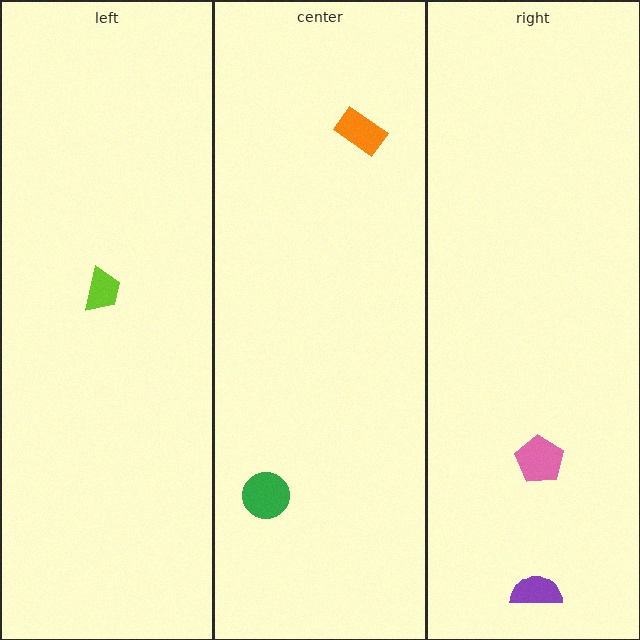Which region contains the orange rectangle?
The center region.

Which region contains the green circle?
The center region.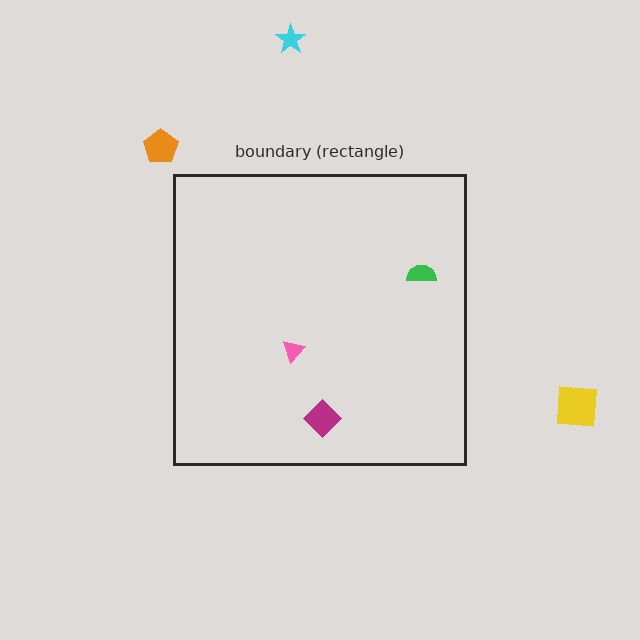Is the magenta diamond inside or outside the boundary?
Inside.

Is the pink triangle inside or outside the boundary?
Inside.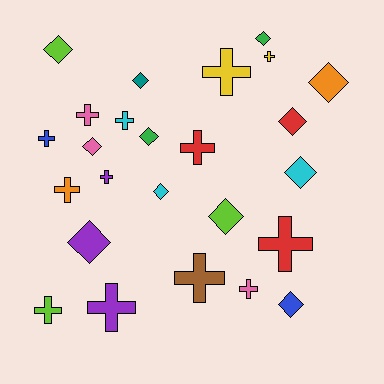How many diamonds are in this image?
There are 12 diamonds.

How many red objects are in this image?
There are 3 red objects.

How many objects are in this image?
There are 25 objects.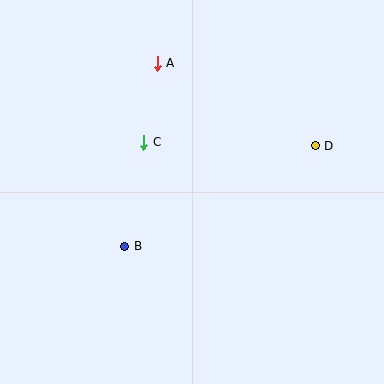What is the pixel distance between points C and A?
The distance between C and A is 80 pixels.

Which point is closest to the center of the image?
Point C at (144, 142) is closest to the center.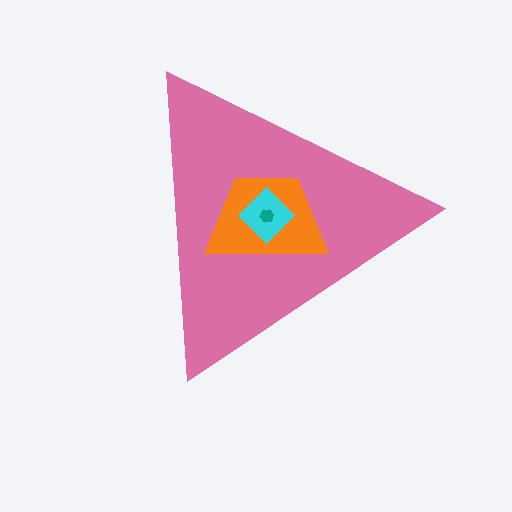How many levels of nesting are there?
4.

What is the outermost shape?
The pink triangle.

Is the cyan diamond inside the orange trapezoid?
Yes.